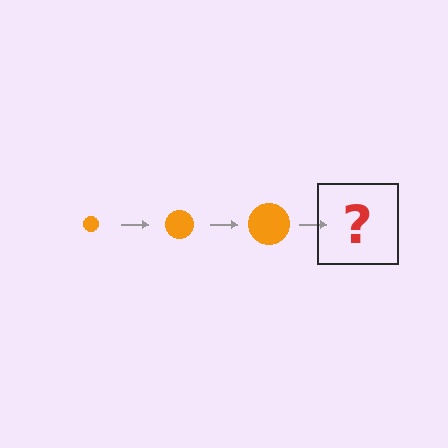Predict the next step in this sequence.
The next step is an orange circle, larger than the previous one.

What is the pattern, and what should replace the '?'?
The pattern is that the circle gets progressively larger each step. The '?' should be an orange circle, larger than the previous one.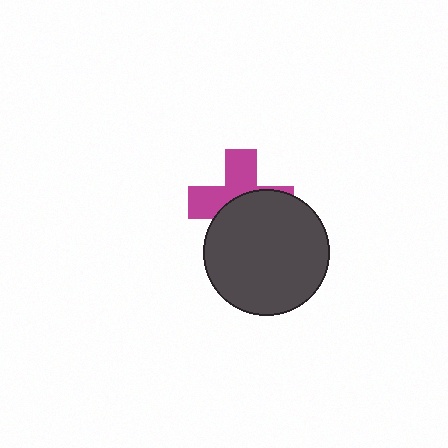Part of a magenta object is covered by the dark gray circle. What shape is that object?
It is a cross.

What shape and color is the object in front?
The object in front is a dark gray circle.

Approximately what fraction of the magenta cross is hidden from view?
Roughly 52% of the magenta cross is hidden behind the dark gray circle.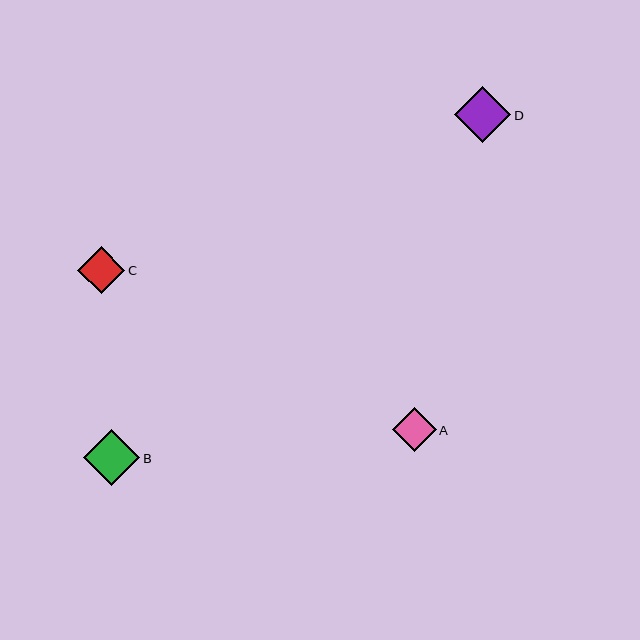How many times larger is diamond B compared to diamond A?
Diamond B is approximately 1.3 times the size of diamond A.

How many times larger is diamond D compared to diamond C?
Diamond D is approximately 1.2 times the size of diamond C.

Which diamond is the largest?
Diamond B is the largest with a size of approximately 56 pixels.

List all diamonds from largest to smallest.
From largest to smallest: B, D, C, A.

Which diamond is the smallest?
Diamond A is the smallest with a size of approximately 44 pixels.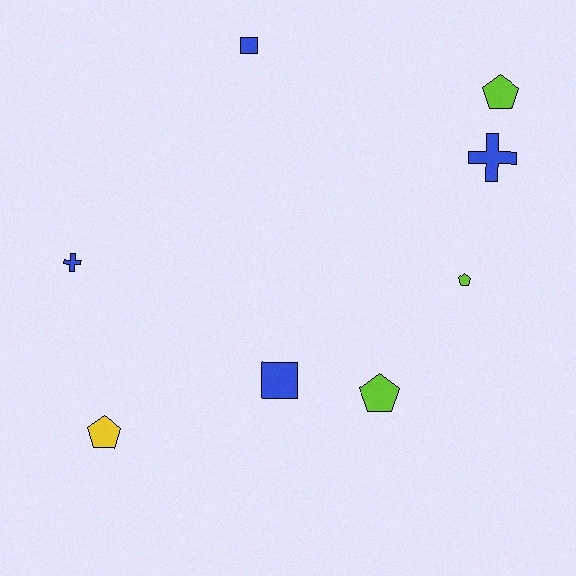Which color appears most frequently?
Blue, with 4 objects.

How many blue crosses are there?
There are 2 blue crosses.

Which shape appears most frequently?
Pentagon, with 4 objects.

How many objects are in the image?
There are 8 objects.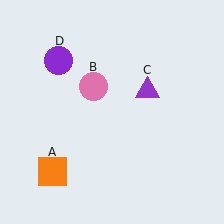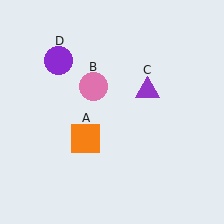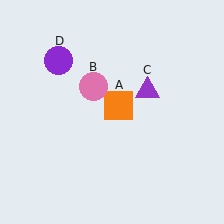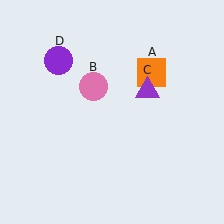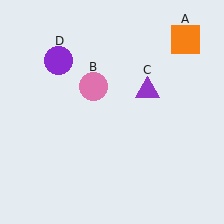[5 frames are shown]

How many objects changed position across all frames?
1 object changed position: orange square (object A).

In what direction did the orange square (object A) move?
The orange square (object A) moved up and to the right.